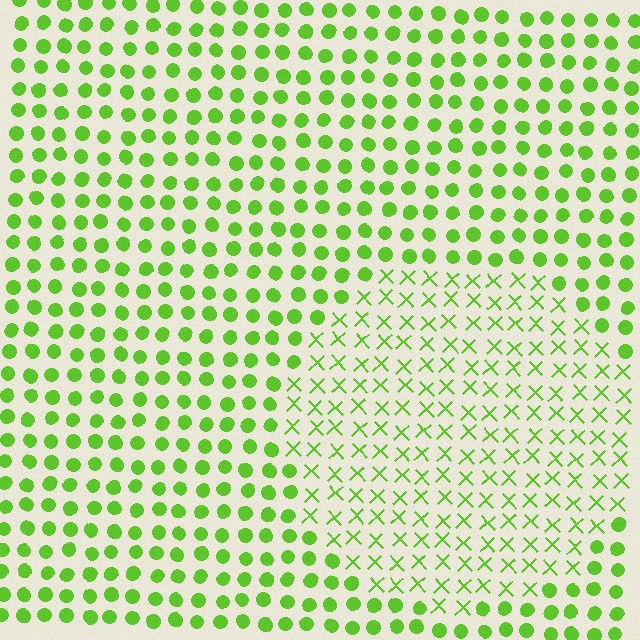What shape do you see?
I see a circle.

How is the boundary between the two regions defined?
The boundary is defined by a change in element shape: X marks inside vs. circles outside. All elements share the same color and spacing.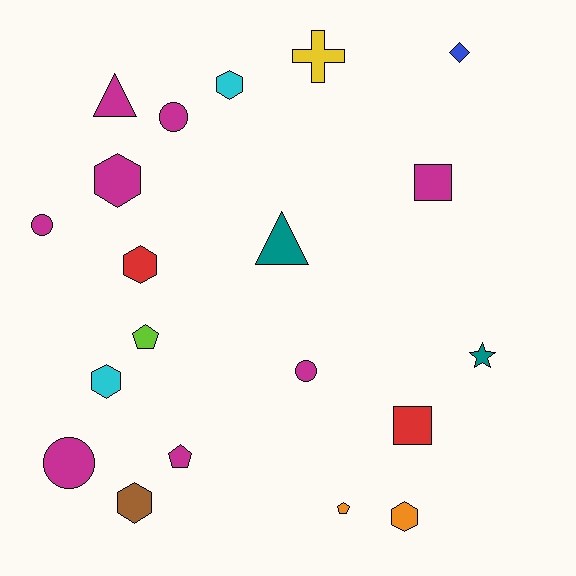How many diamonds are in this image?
There is 1 diamond.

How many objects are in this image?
There are 20 objects.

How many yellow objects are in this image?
There is 1 yellow object.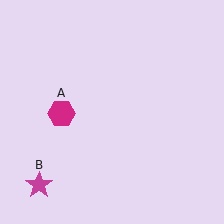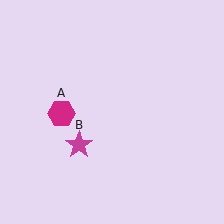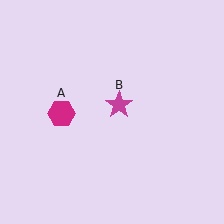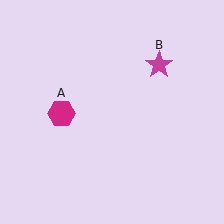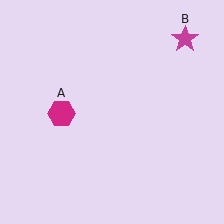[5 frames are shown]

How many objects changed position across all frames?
1 object changed position: magenta star (object B).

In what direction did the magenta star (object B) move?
The magenta star (object B) moved up and to the right.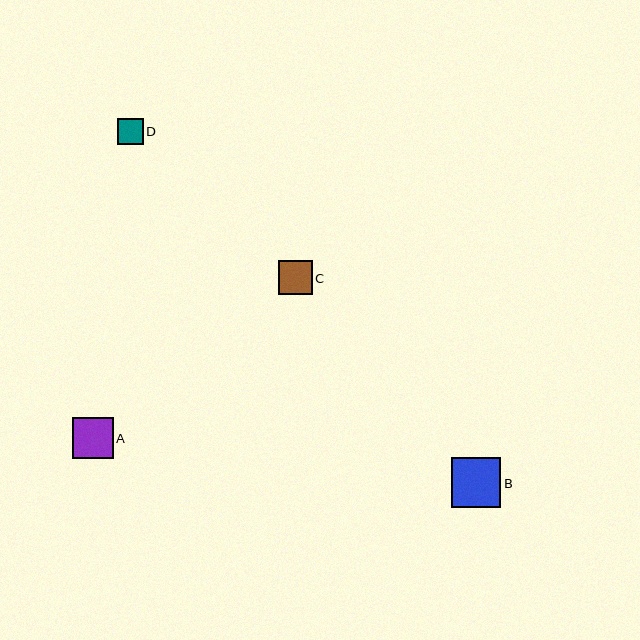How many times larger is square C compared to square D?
Square C is approximately 1.3 times the size of square D.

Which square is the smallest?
Square D is the smallest with a size of approximately 26 pixels.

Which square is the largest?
Square B is the largest with a size of approximately 50 pixels.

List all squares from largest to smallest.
From largest to smallest: B, A, C, D.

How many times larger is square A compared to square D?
Square A is approximately 1.6 times the size of square D.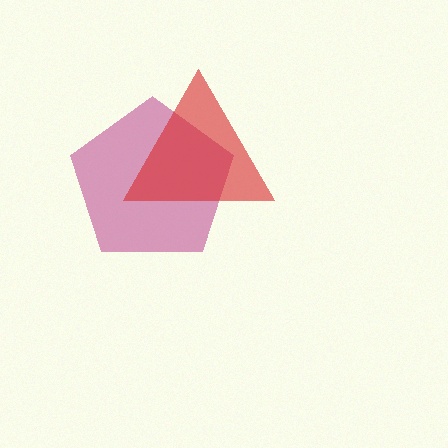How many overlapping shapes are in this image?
There are 2 overlapping shapes in the image.